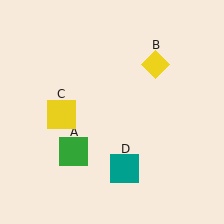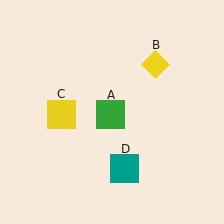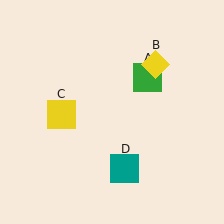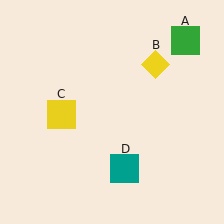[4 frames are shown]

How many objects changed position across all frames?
1 object changed position: green square (object A).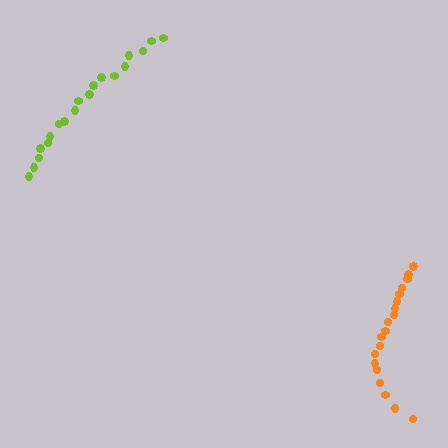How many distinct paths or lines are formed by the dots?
There are 2 distinct paths.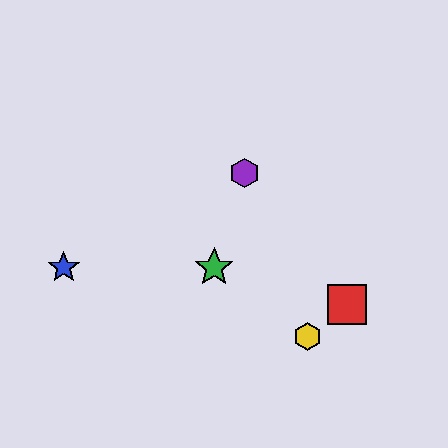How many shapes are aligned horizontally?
2 shapes (the blue star, the green star) are aligned horizontally.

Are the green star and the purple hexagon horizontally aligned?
No, the green star is at y≈267 and the purple hexagon is at y≈173.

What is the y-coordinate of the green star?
The green star is at y≈267.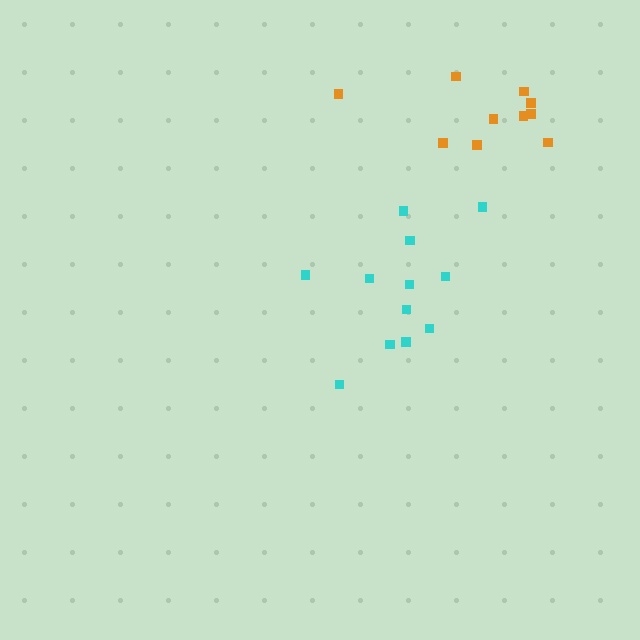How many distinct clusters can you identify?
There are 2 distinct clusters.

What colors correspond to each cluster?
The clusters are colored: orange, cyan.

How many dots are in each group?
Group 1: 10 dots, Group 2: 12 dots (22 total).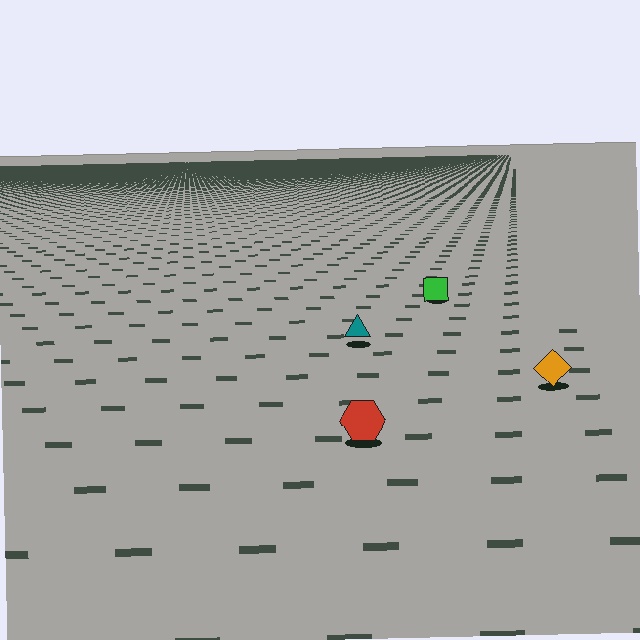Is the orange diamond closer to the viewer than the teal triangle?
Yes. The orange diamond is closer — you can tell from the texture gradient: the ground texture is coarser near it.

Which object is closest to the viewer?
The red hexagon is closest. The texture marks near it are larger and more spread out.